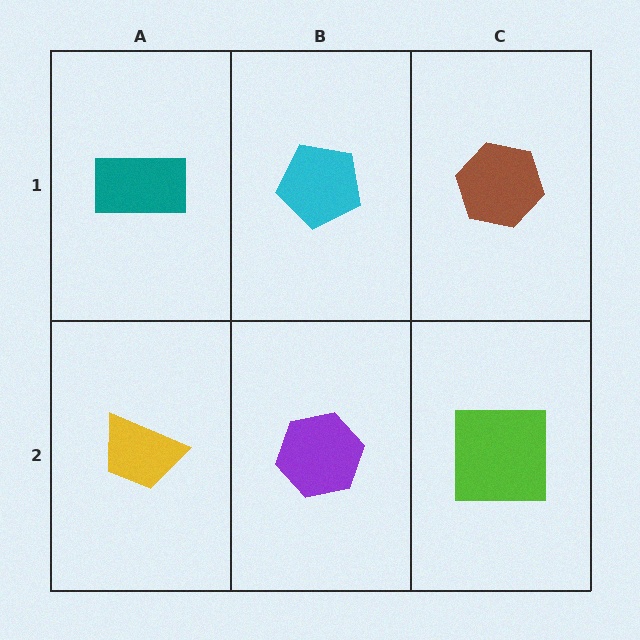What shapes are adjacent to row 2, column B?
A cyan pentagon (row 1, column B), a yellow trapezoid (row 2, column A), a lime square (row 2, column C).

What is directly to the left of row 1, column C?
A cyan pentagon.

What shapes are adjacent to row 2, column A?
A teal rectangle (row 1, column A), a purple hexagon (row 2, column B).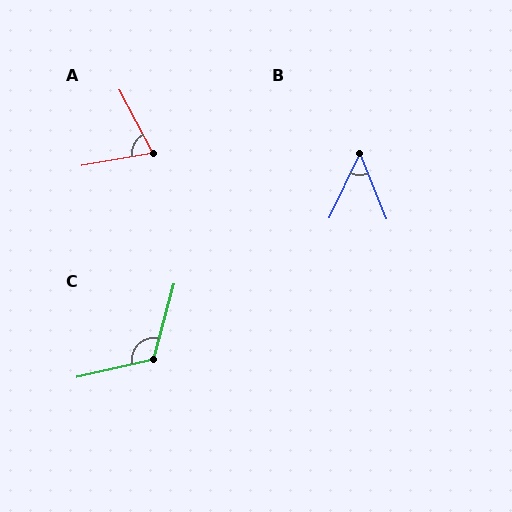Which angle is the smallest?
B, at approximately 47 degrees.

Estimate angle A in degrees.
Approximately 72 degrees.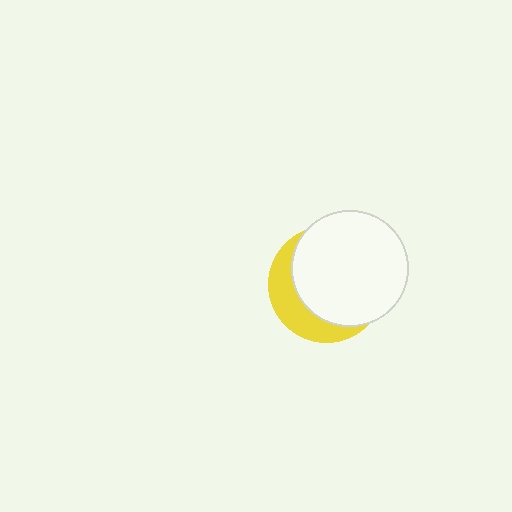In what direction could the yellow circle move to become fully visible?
The yellow circle could move toward the lower-left. That would shift it out from behind the white circle entirely.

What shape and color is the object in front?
The object in front is a white circle.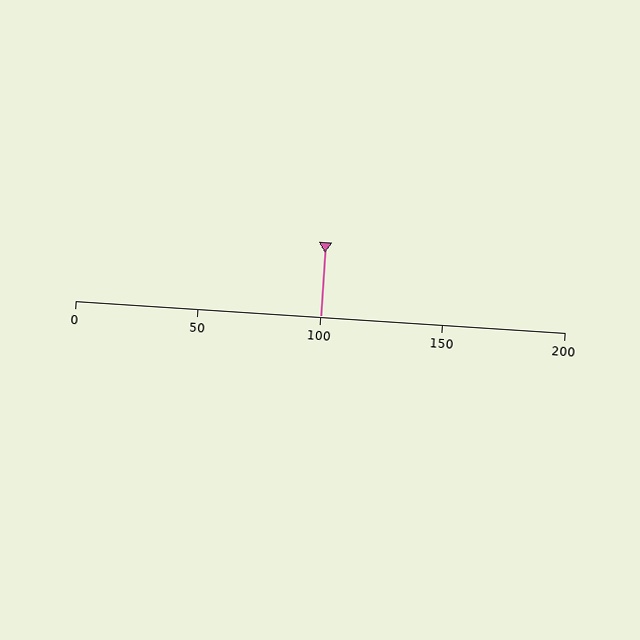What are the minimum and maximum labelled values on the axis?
The axis runs from 0 to 200.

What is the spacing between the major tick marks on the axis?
The major ticks are spaced 50 apart.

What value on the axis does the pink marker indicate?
The marker indicates approximately 100.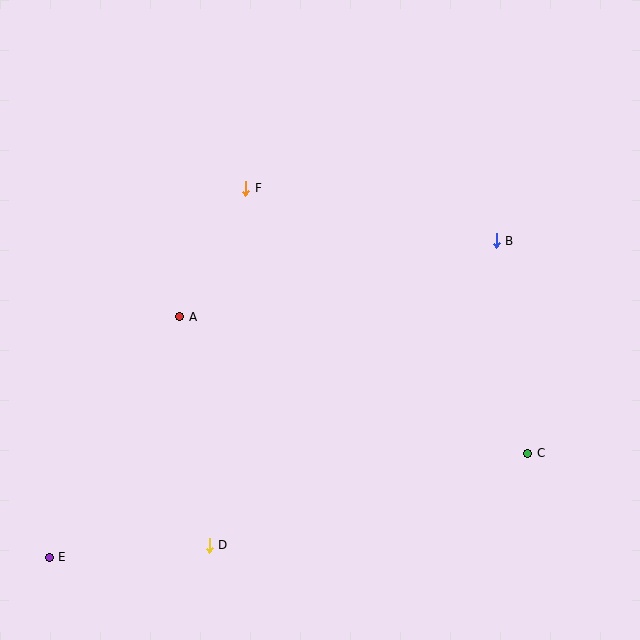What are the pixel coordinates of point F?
Point F is at (246, 188).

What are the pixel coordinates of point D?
Point D is at (209, 545).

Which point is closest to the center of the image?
Point A at (180, 317) is closest to the center.